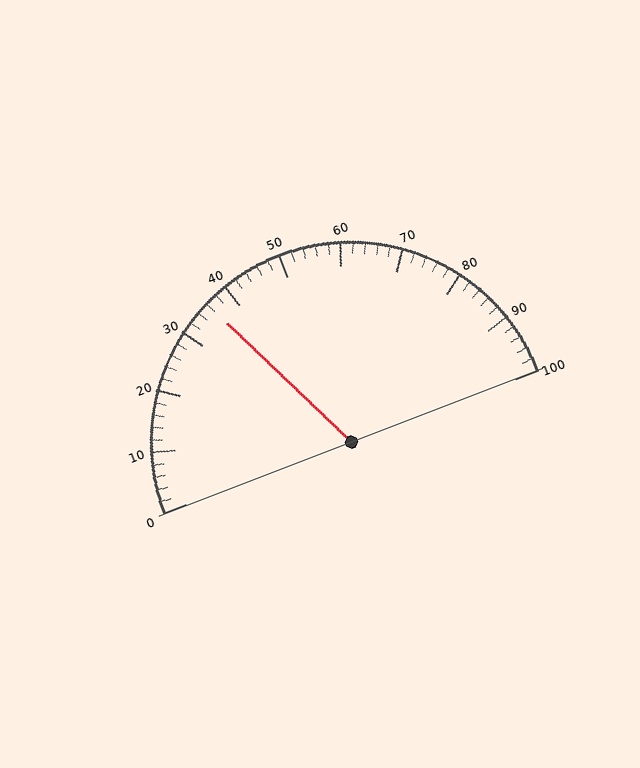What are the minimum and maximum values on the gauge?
The gauge ranges from 0 to 100.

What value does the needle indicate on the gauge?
The needle indicates approximately 36.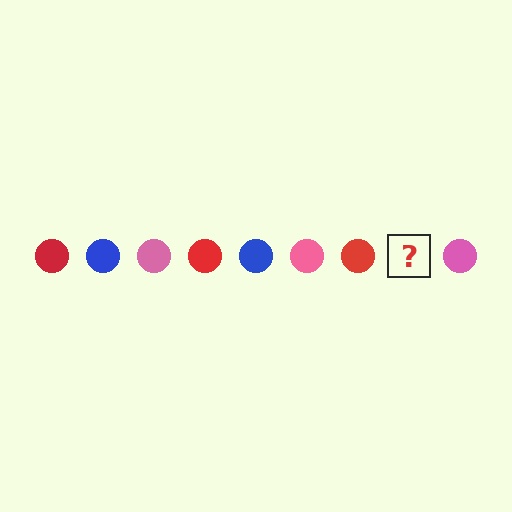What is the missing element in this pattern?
The missing element is a blue circle.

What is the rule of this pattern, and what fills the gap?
The rule is that the pattern cycles through red, blue, pink circles. The gap should be filled with a blue circle.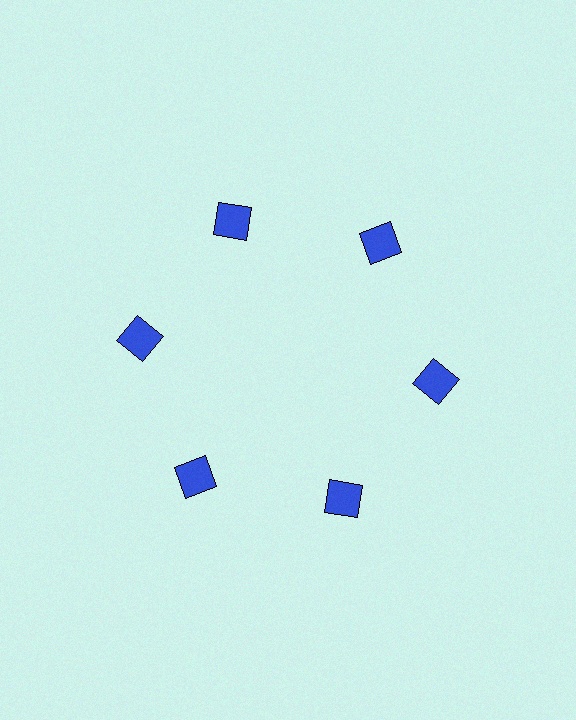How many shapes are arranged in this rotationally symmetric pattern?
There are 6 shapes, arranged in 6 groups of 1.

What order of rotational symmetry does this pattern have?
This pattern has 6-fold rotational symmetry.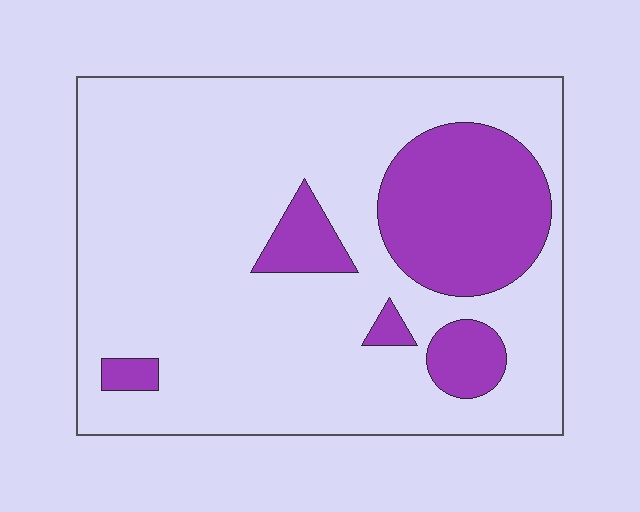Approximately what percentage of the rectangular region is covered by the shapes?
Approximately 20%.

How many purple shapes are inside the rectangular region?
5.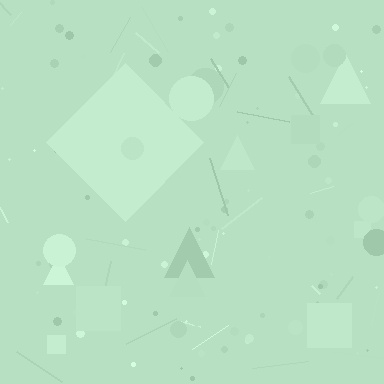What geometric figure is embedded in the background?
A diamond is embedded in the background.